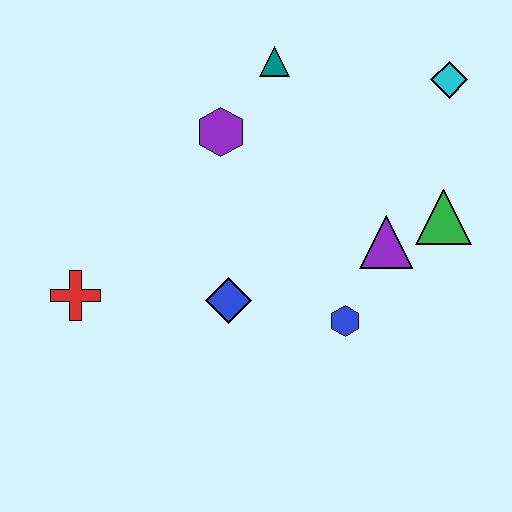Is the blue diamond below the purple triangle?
Yes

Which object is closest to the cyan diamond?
The green triangle is closest to the cyan diamond.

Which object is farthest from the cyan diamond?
The red cross is farthest from the cyan diamond.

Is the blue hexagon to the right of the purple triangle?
No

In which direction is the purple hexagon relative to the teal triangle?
The purple hexagon is below the teal triangle.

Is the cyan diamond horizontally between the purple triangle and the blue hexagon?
No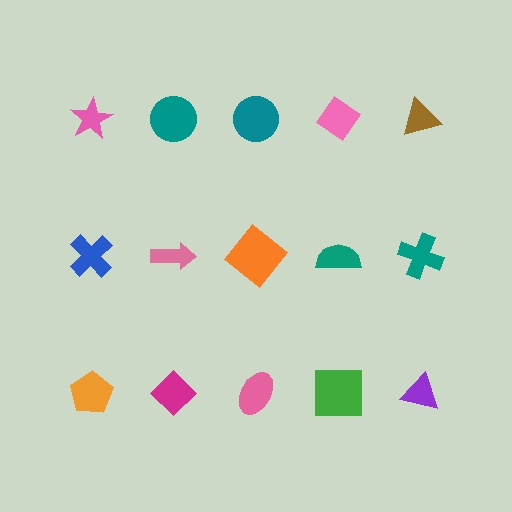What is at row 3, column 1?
An orange pentagon.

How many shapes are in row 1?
5 shapes.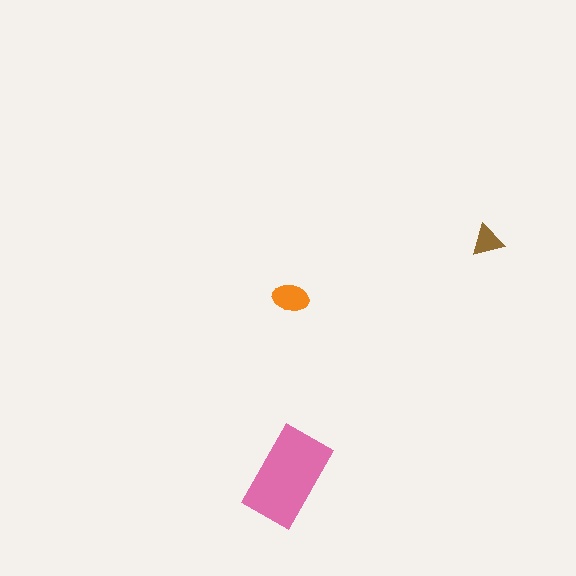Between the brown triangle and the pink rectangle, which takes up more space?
The pink rectangle.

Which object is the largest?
The pink rectangle.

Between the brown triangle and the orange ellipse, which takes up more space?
The orange ellipse.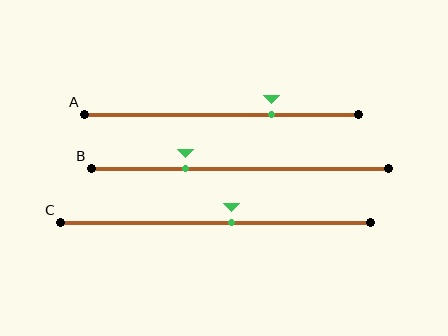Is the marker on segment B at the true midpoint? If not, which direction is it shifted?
No, the marker on segment B is shifted to the left by about 18% of the segment length.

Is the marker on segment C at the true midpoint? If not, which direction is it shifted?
No, the marker on segment C is shifted to the right by about 5% of the segment length.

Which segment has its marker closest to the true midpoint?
Segment C has its marker closest to the true midpoint.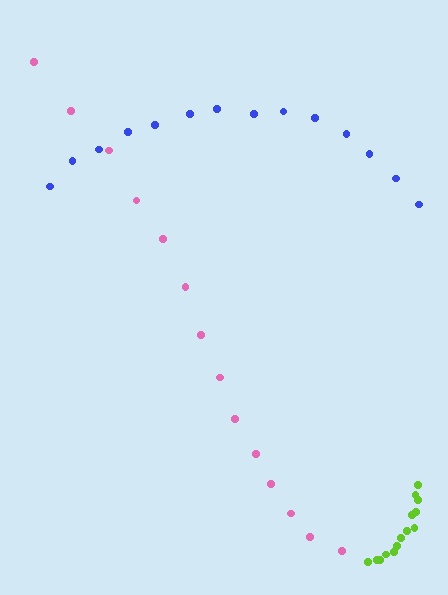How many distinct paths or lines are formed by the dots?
There are 3 distinct paths.